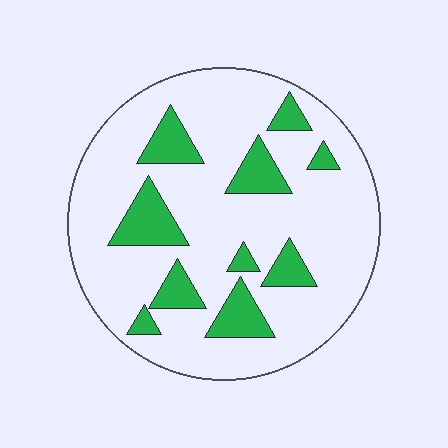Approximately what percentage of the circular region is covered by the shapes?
Approximately 20%.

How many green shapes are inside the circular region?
10.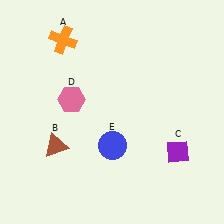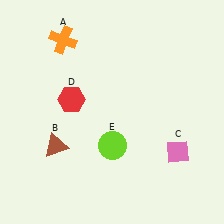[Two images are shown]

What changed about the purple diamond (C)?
In Image 1, C is purple. In Image 2, it changed to pink.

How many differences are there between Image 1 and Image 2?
There are 3 differences between the two images.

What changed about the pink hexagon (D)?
In Image 1, D is pink. In Image 2, it changed to red.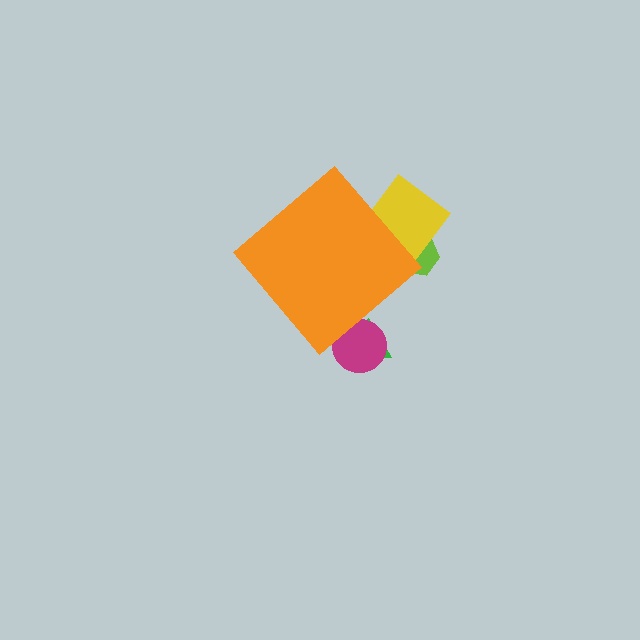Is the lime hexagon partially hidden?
Yes, the lime hexagon is partially hidden behind the orange diamond.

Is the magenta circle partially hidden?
Yes, the magenta circle is partially hidden behind the orange diamond.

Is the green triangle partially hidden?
Yes, the green triangle is partially hidden behind the orange diamond.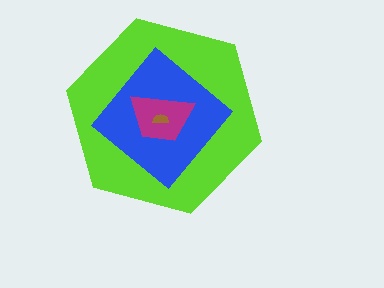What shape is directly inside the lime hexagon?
The blue diamond.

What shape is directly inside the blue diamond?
The magenta trapezoid.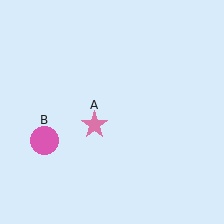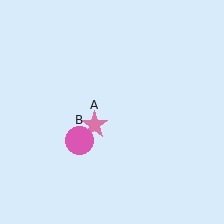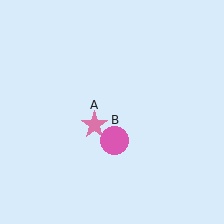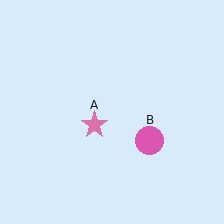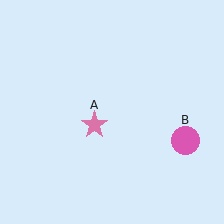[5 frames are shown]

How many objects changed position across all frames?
1 object changed position: pink circle (object B).